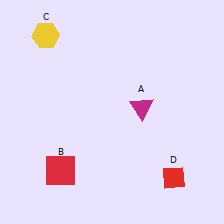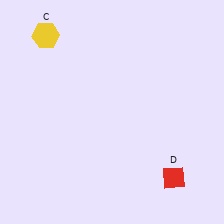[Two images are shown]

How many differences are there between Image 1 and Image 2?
There are 2 differences between the two images.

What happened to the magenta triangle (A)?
The magenta triangle (A) was removed in Image 2. It was in the top-right area of Image 1.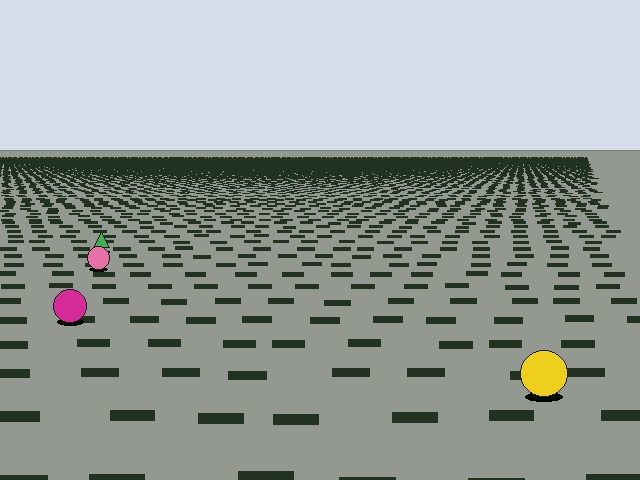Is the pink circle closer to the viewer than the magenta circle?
No. The magenta circle is closer — you can tell from the texture gradient: the ground texture is coarser near it.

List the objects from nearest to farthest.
From nearest to farthest: the yellow circle, the magenta circle, the pink circle, the green triangle.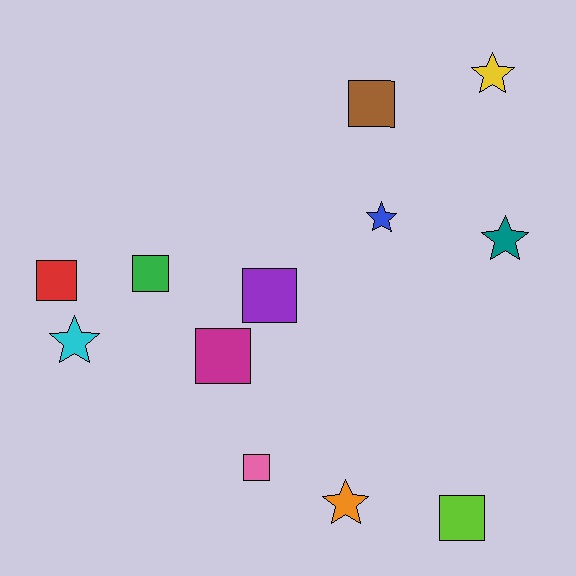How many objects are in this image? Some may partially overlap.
There are 12 objects.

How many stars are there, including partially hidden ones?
There are 5 stars.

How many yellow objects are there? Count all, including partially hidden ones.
There is 1 yellow object.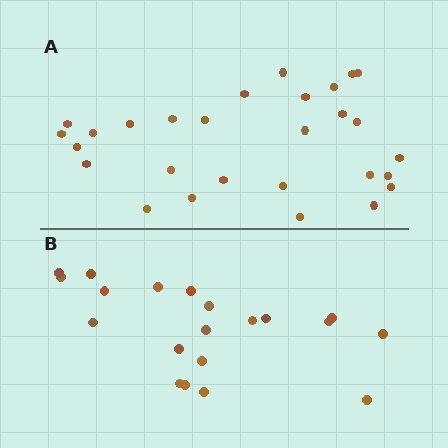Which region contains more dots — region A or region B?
Region A (the top region) has more dots.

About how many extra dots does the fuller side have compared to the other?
Region A has roughly 8 or so more dots than region B.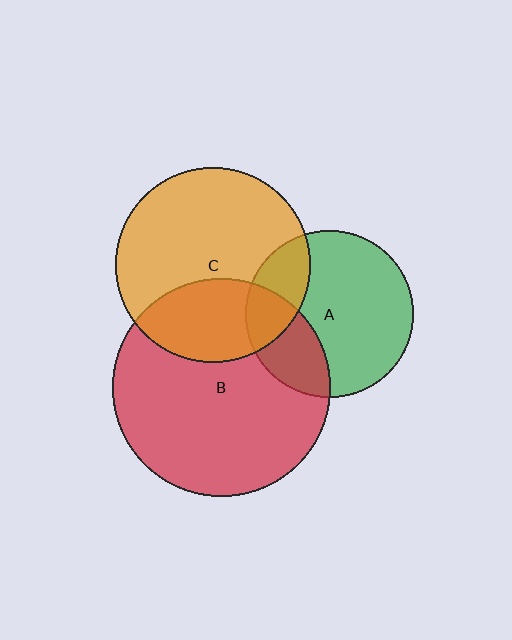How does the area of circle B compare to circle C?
Approximately 1.2 times.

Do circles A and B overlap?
Yes.